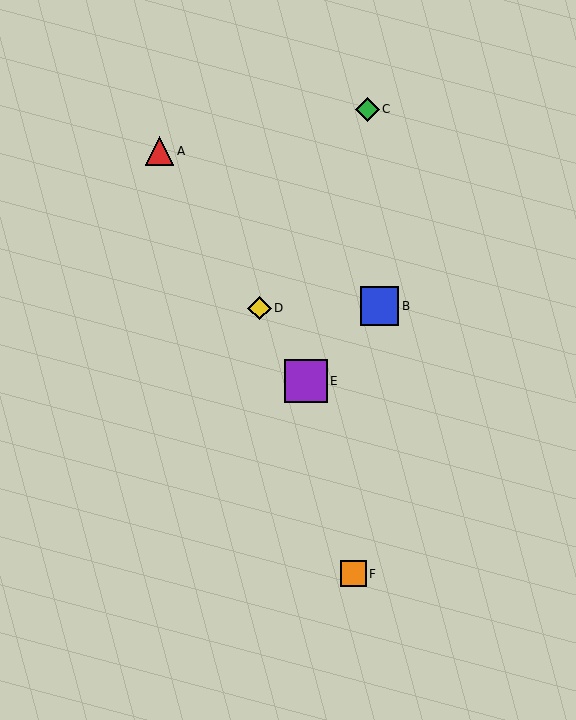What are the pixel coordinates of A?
Object A is at (159, 151).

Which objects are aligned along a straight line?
Objects A, D, E are aligned along a straight line.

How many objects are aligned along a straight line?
3 objects (A, D, E) are aligned along a straight line.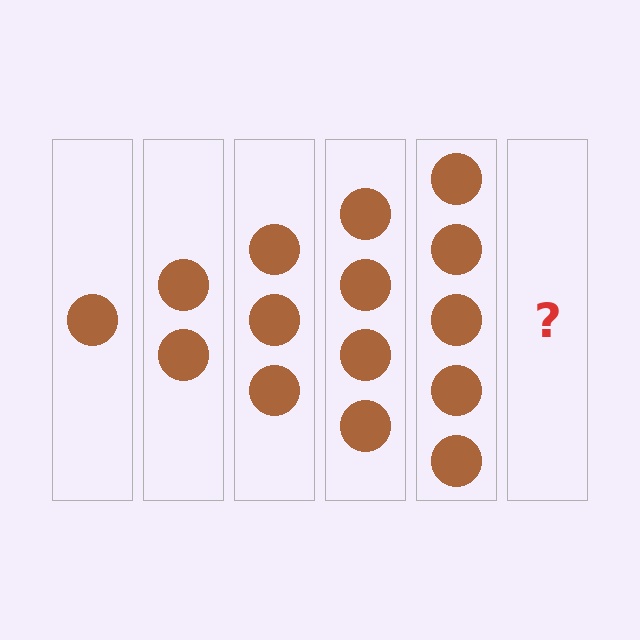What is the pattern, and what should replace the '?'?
The pattern is that each step adds one more circle. The '?' should be 6 circles.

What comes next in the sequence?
The next element should be 6 circles.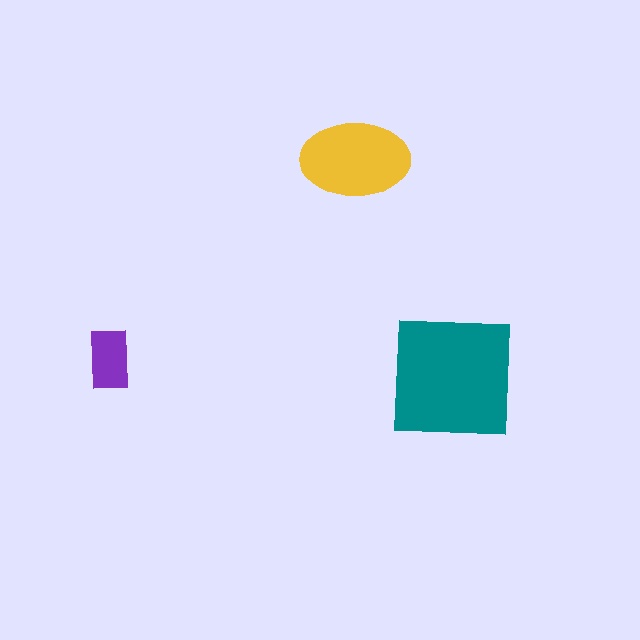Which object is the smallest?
The purple rectangle.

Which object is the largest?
The teal square.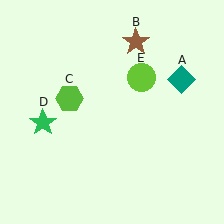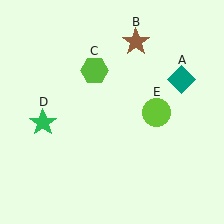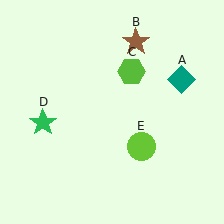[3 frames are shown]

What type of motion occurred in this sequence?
The lime hexagon (object C), lime circle (object E) rotated clockwise around the center of the scene.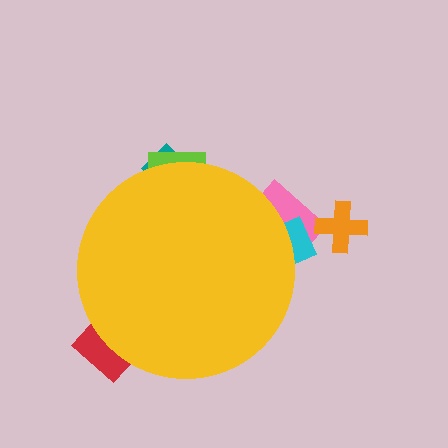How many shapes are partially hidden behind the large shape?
5 shapes are partially hidden.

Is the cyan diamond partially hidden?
Yes, the cyan diamond is partially hidden behind the yellow circle.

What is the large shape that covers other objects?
A yellow circle.